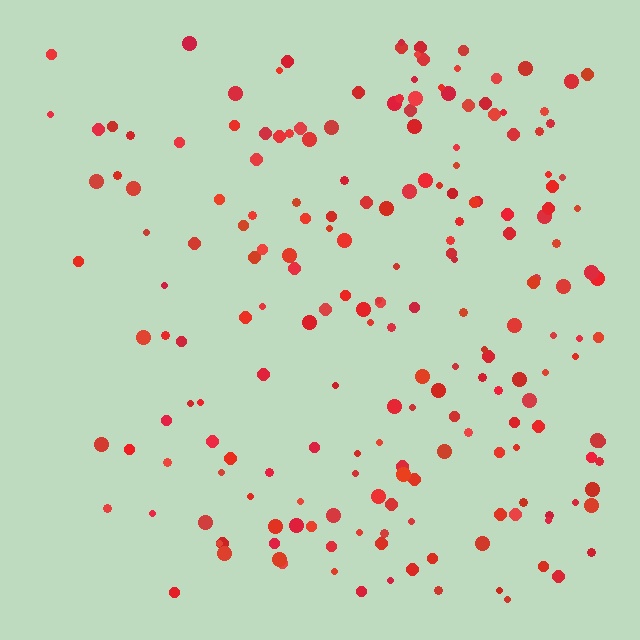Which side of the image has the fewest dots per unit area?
The left.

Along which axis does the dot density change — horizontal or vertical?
Horizontal.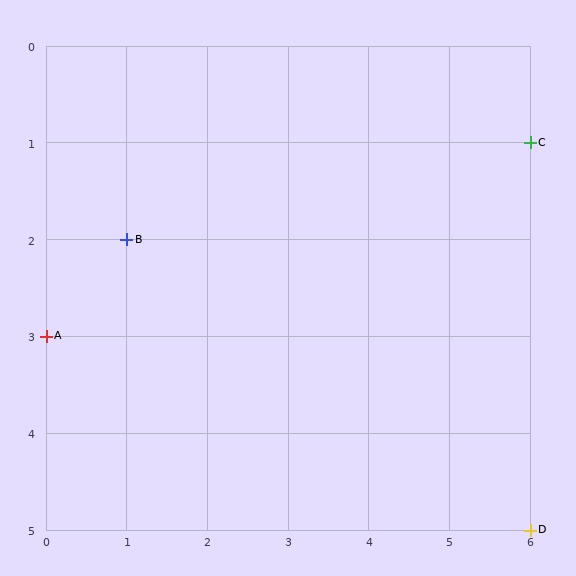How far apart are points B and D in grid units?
Points B and D are 5 columns and 3 rows apart (about 5.8 grid units diagonally).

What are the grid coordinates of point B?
Point B is at grid coordinates (1, 2).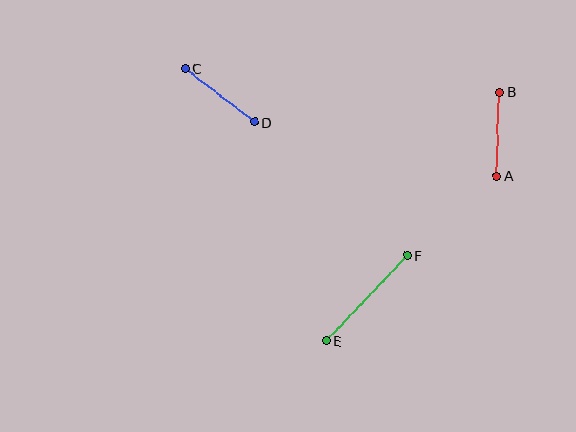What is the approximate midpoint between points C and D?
The midpoint is at approximately (220, 95) pixels.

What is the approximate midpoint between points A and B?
The midpoint is at approximately (498, 134) pixels.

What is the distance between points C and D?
The distance is approximately 88 pixels.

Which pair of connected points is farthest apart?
Points E and F are farthest apart.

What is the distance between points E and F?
The distance is approximately 118 pixels.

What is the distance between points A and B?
The distance is approximately 84 pixels.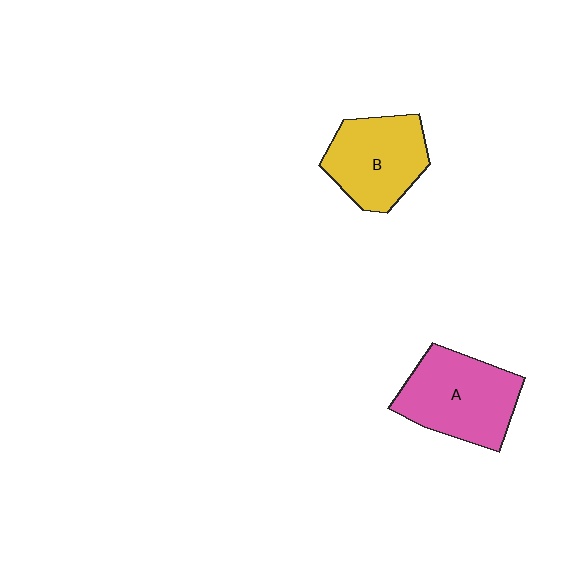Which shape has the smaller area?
Shape B (yellow).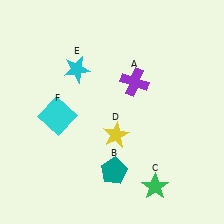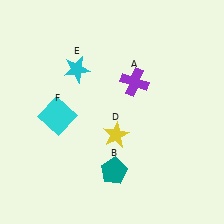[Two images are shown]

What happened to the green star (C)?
The green star (C) was removed in Image 2. It was in the bottom-right area of Image 1.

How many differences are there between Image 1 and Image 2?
There is 1 difference between the two images.